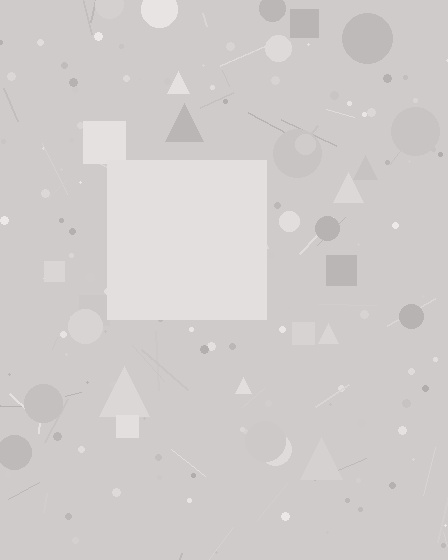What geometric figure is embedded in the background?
A square is embedded in the background.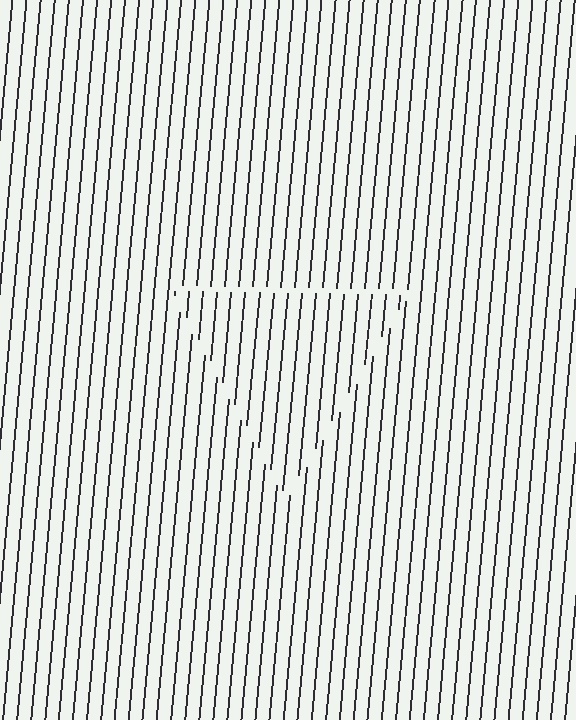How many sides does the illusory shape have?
3 sides — the line-ends trace a triangle.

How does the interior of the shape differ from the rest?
The interior of the shape contains the same grating, shifted by half a period — the contour is defined by the phase discontinuity where line-ends from the inner and outer gratings abut.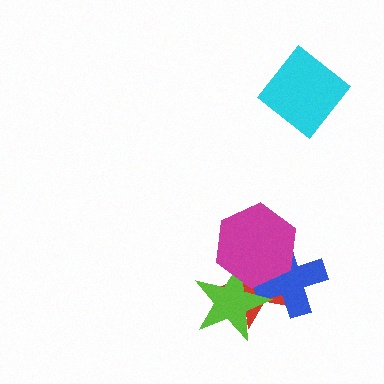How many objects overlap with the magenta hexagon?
3 objects overlap with the magenta hexagon.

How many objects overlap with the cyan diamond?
0 objects overlap with the cyan diamond.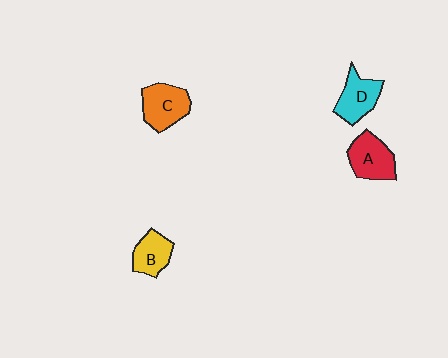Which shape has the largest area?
Shape C (orange).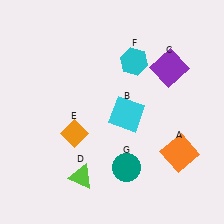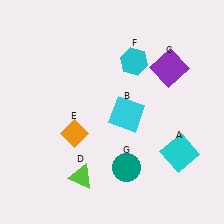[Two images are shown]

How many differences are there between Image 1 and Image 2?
There is 1 difference between the two images.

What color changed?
The square (A) changed from orange in Image 1 to cyan in Image 2.